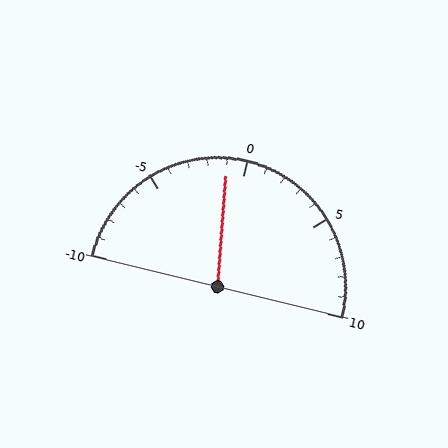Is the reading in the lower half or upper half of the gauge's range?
The reading is in the lower half of the range (-10 to 10).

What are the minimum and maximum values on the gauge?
The gauge ranges from -10 to 10.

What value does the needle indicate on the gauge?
The needle indicates approximately -1.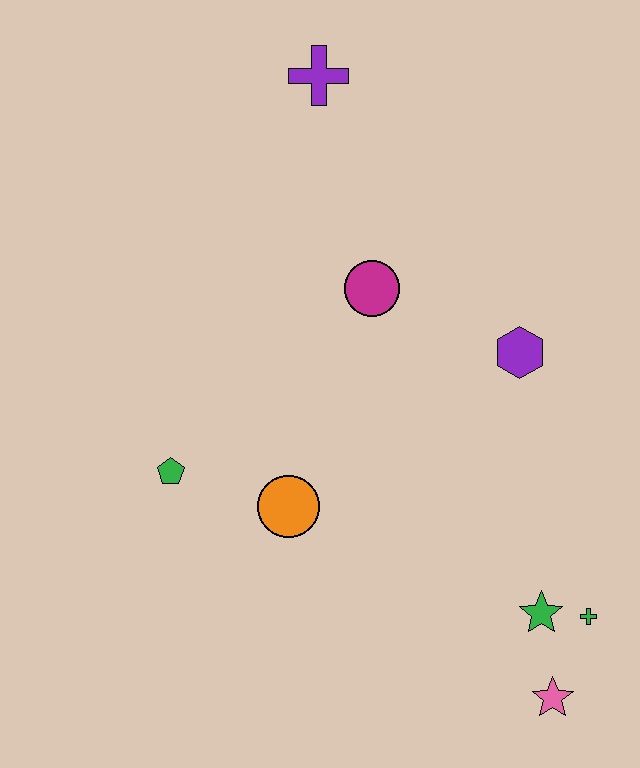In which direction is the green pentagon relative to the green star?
The green pentagon is to the left of the green star.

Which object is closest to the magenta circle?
The purple hexagon is closest to the magenta circle.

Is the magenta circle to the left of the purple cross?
No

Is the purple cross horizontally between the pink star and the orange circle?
Yes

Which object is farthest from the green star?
The purple cross is farthest from the green star.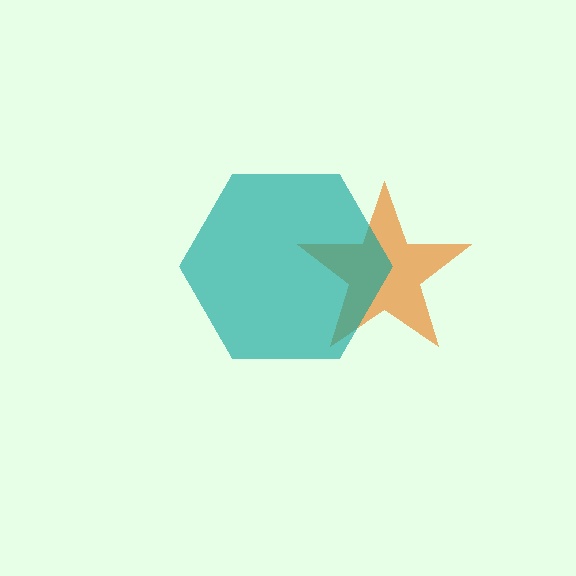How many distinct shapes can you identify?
There are 2 distinct shapes: an orange star, a teal hexagon.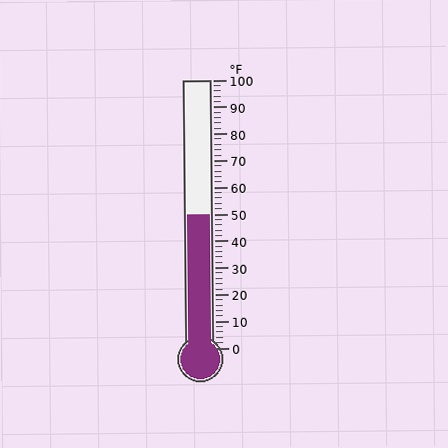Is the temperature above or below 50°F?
The temperature is at 50°F.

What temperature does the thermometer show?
The thermometer shows approximately 50°F.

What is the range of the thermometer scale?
The thermometer scale ranges from 0°F to 100°F.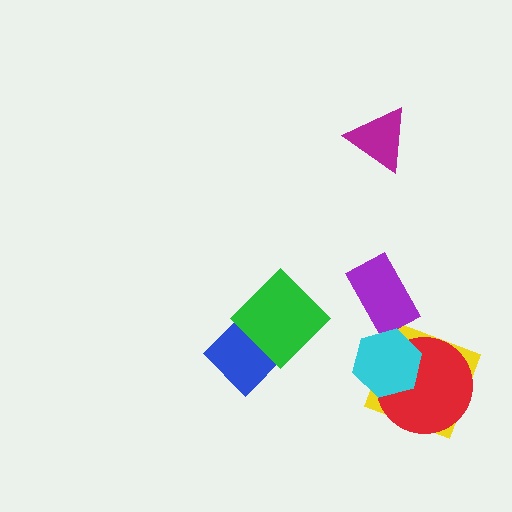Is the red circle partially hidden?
Yes, it is partially covered by another shape.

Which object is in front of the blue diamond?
The green diamond is in front of the blue diamond.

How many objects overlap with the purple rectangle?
0 objects overlap with the purple rectangle.